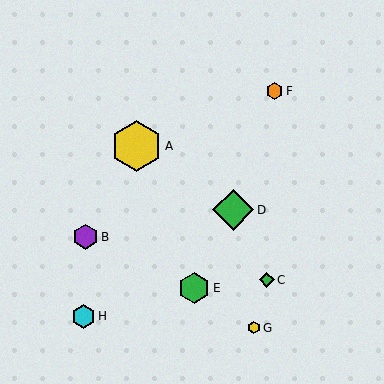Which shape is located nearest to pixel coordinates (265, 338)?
The yellow hexagon (labeled G) at (254, 328) is nearest to that location.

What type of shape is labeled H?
Shape H is a cyan hexagon.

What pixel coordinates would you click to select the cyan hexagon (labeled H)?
Click at (83, 316) to select the cyan hexagon H.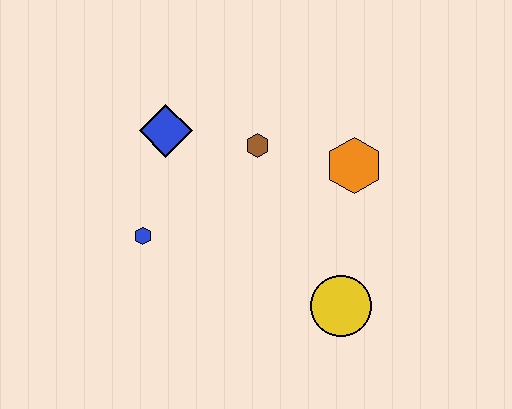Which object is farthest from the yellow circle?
The blue diamond is farthest from the yellow circle.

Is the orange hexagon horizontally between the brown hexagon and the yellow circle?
No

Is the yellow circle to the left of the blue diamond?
No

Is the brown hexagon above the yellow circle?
Yes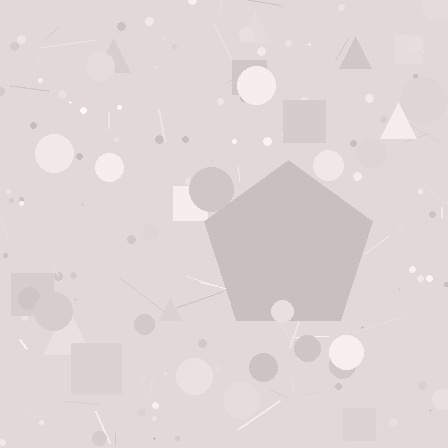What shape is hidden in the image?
A pentagon is hidden in the image.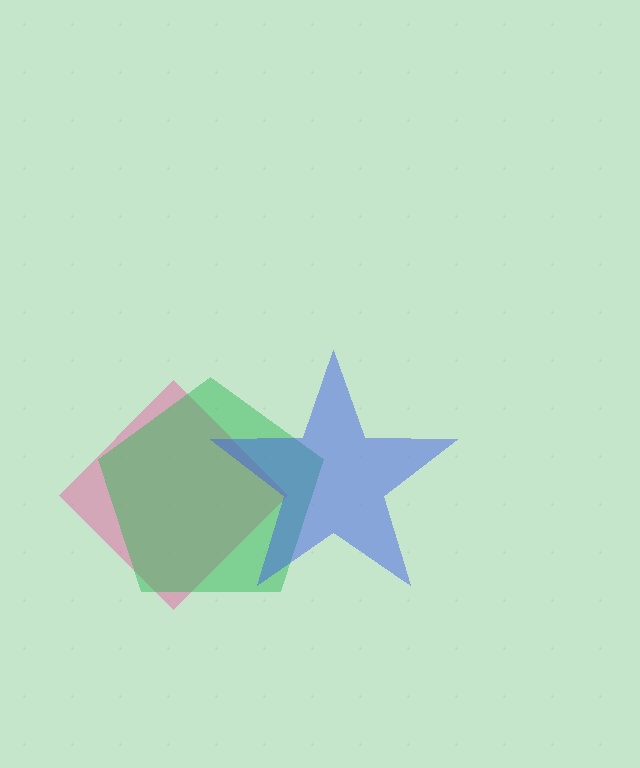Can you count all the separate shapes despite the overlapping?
Yes, there are 3 separate shapes.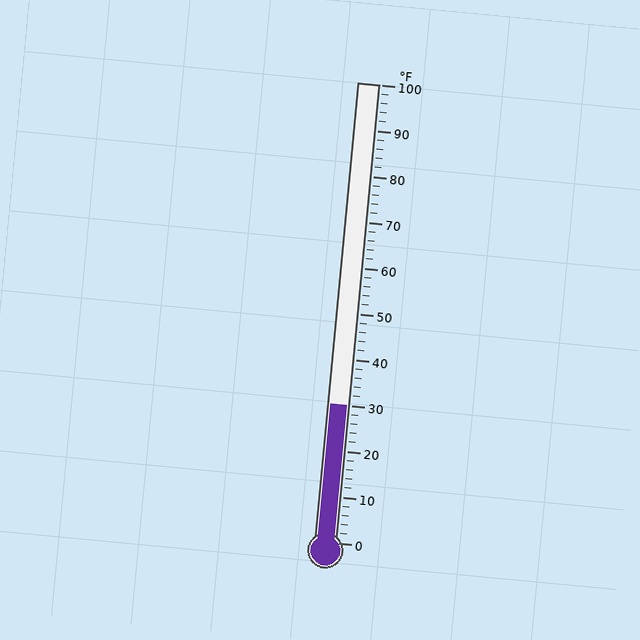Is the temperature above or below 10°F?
The temperature is above 10°F.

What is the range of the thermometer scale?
The thermometer scale ranges from 0°F to 100°F.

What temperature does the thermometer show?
The thermometer shows approximately 30°F.